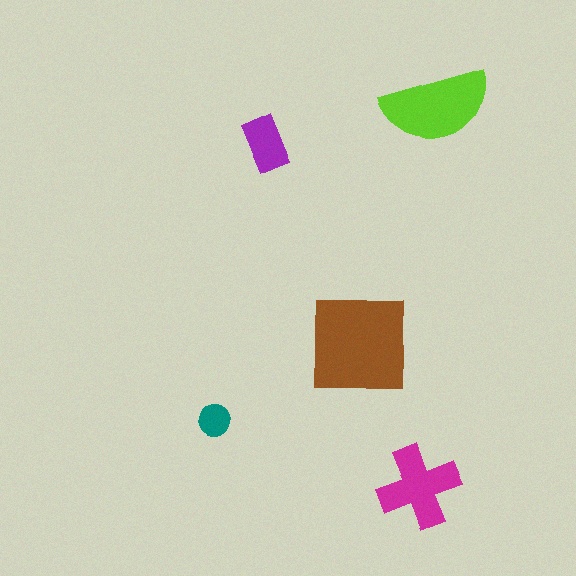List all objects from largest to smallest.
The brown square, the lime semicircle, the magenta cross, the purple rectangle, the teal circle.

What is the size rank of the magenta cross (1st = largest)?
3rd.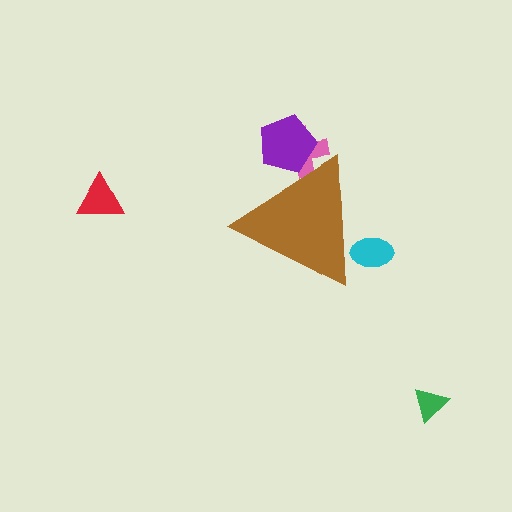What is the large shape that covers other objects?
A brown triangle.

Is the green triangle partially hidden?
No, the green triangle is fully visible.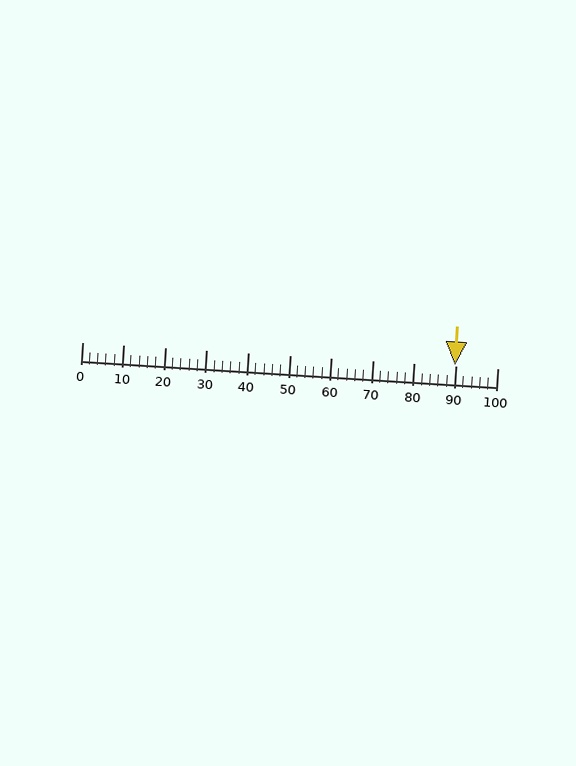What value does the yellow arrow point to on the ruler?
The yellow arrow points to approximately 90.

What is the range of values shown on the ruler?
The ruler shows values from 0 to 100.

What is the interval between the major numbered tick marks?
The major tick marks are spaced 10 units apart.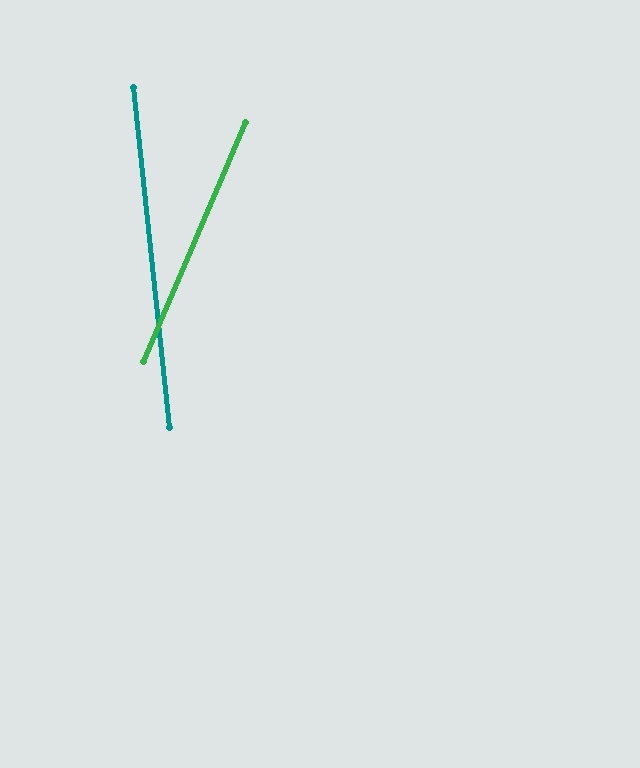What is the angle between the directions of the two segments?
Approximately 29 degrees.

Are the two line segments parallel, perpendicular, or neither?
Neither parallel nor perpendicular — they differ by about 29°.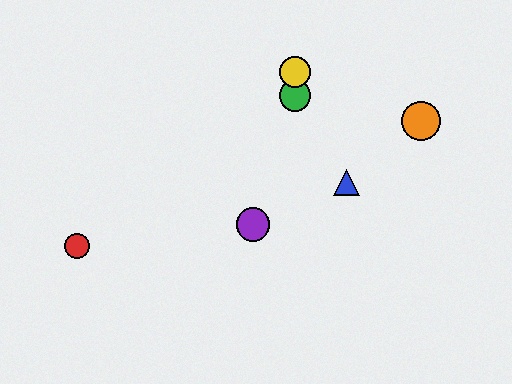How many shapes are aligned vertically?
2 shapes (the green circle, the yellow circle) are aligned vertically.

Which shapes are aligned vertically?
The green circle, the yellow circle are aligned vertically.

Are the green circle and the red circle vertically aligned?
No, the green circle is at x≈295 and the red circle is at x≈77.